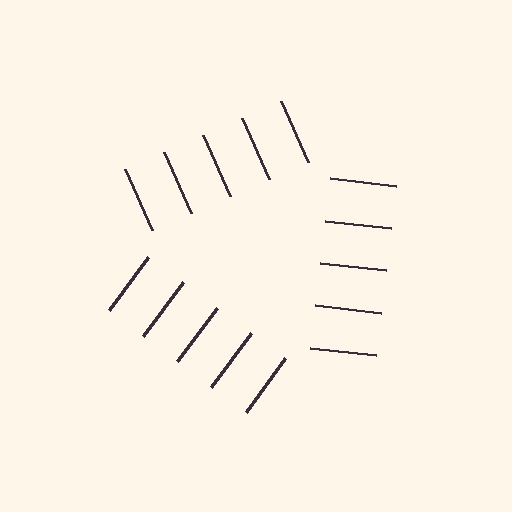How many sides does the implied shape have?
3 sides — the line-ends trace a triangle.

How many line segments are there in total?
15 — 5 along each of the 3 edges.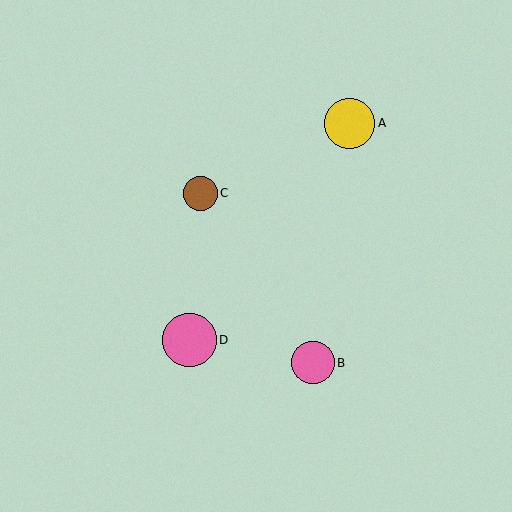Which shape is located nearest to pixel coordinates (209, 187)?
The brown circle (labeled C) at (200, 193) is nearest to that location.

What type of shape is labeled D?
Shape D is a pink circle.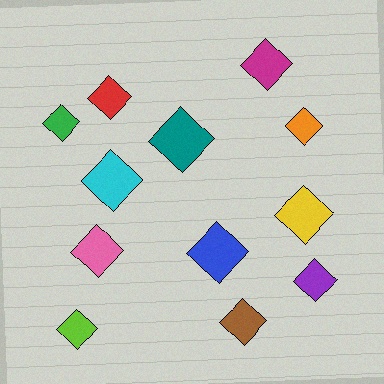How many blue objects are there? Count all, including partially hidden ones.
There is 1 blue object.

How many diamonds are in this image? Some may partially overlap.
There are 12 diamonds.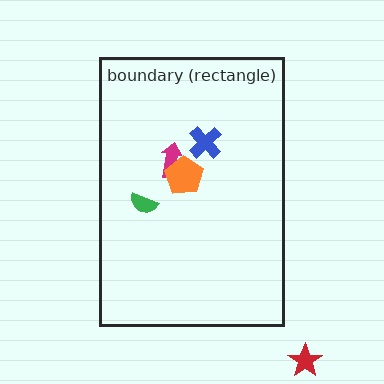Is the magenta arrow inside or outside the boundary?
Inside.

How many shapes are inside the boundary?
4 inside, 1 outside.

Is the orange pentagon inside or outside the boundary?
Inside.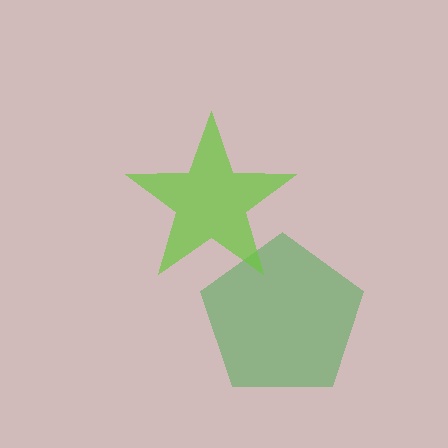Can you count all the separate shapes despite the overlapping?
Yes, there are 2 separate shapes.